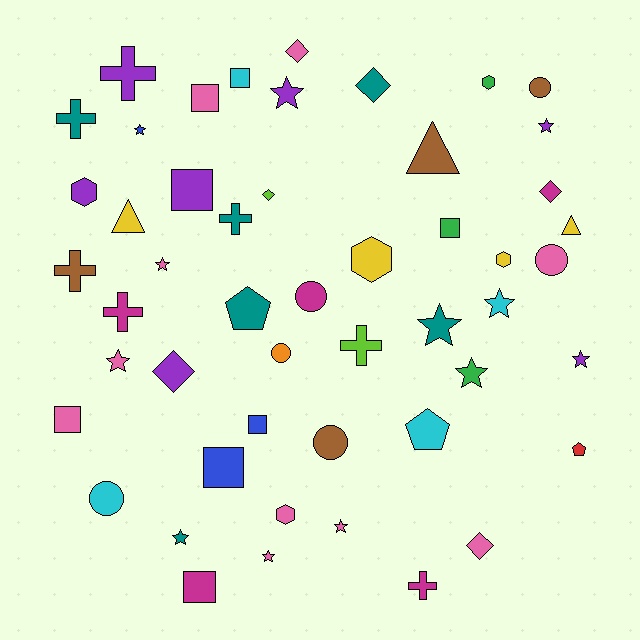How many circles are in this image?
There are 6 circles.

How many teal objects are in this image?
There are 6 teal objects.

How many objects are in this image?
There are 50 objects.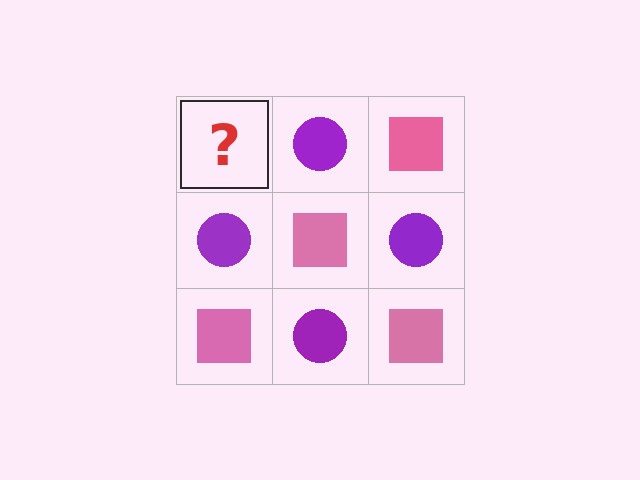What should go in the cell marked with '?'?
The missing cell should contain a pink square.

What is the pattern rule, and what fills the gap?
The rule is that it alternates pink square and purple circle in a checkerboard pattern. The gap should be filled with a pink square.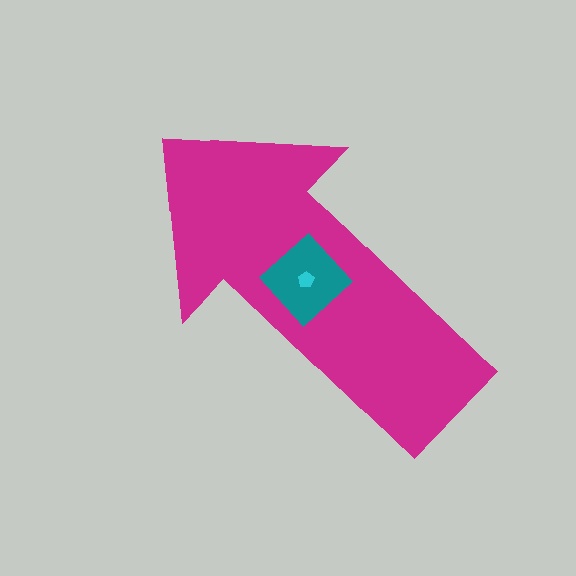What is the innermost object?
The cyan pentagon.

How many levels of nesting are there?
3.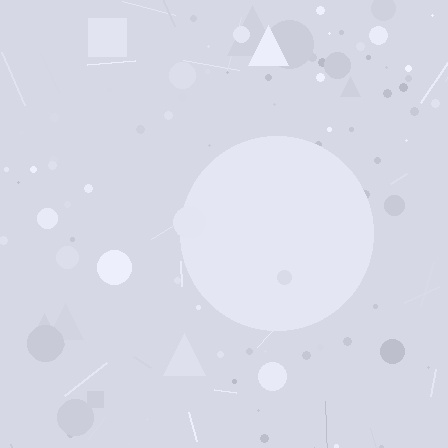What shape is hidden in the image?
A circle is hidden in the image.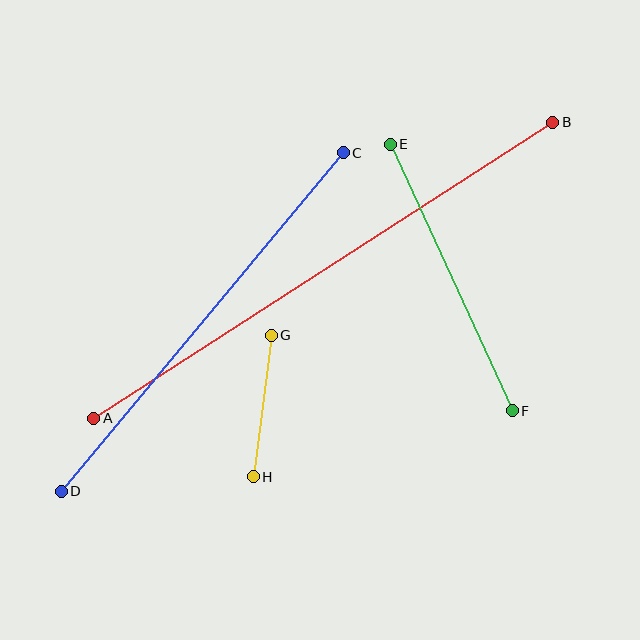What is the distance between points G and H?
The distance is approximately 143 pixels.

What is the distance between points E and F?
The distance is approximately 293 pixels.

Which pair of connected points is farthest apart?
Points A and B are farthest apart.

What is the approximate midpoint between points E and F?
The midpoint is at approximately (451, 278) pixels.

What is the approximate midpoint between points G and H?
The midpoint is at approximately (262, 406) pixels.